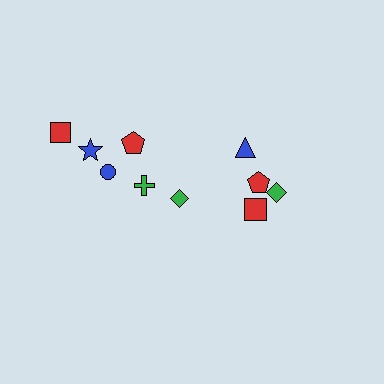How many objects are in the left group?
There are 6 objects.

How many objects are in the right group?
There are 4 objects.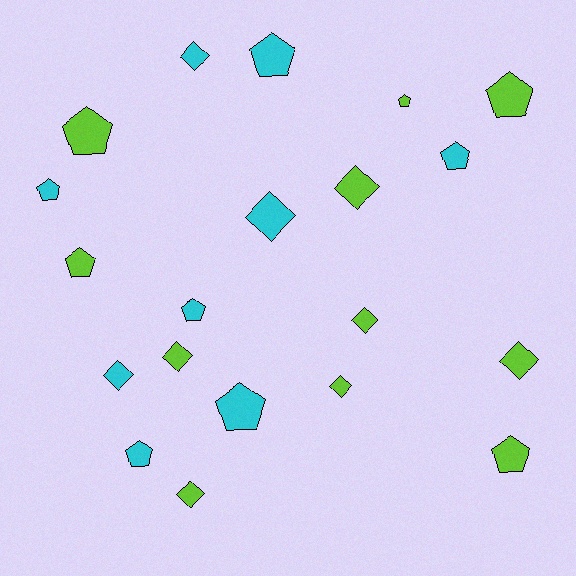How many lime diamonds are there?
There are 6 lime diamonds.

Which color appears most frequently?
Lime, with 11 objects.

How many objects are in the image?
There are 20 objects.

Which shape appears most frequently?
Pentagon, with 11 objects.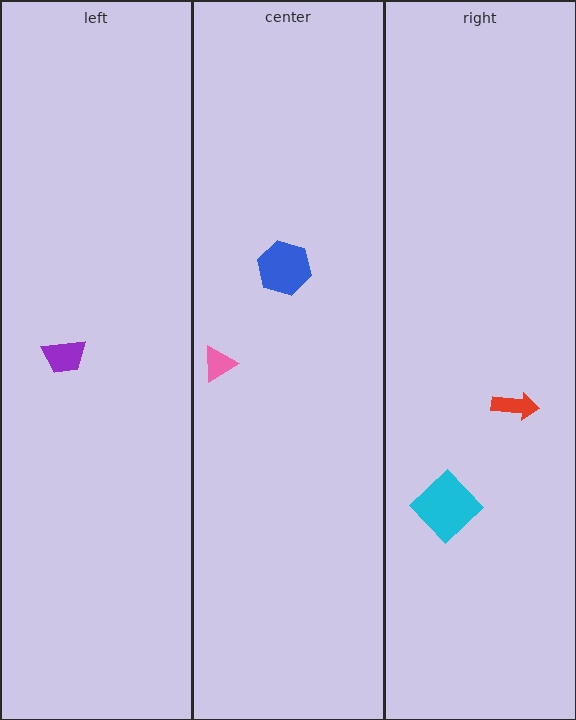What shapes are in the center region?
The pink triangle, the blue hexagon.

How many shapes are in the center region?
2.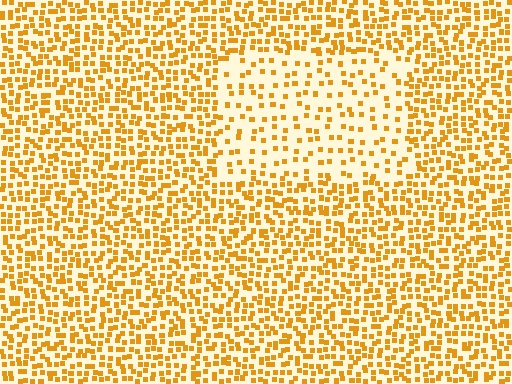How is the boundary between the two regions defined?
The boundary is defined by a change in element density (approximately 2.2x ratio). All elements are the same color, size, and shape.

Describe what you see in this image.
The image contains small orange elements arranged at two different densities. A rectangle-shaped region is visible where the elements are less densely packed than the surrounding area.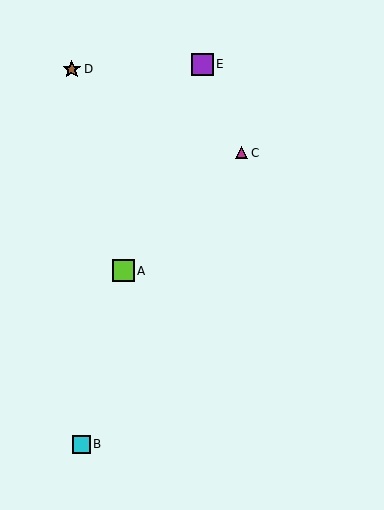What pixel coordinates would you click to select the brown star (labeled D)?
Click at (72, 69) to select the brown star D.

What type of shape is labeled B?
Shape B is a cyan square.